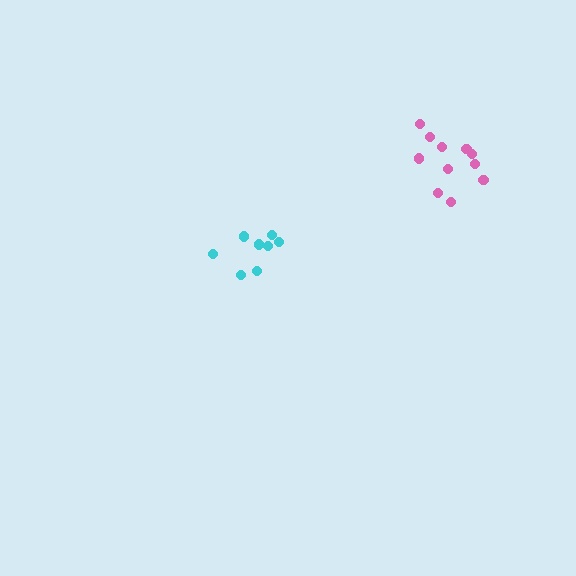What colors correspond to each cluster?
The clusters are colored: pink, cyan.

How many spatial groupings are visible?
There are 2 spatial groupings.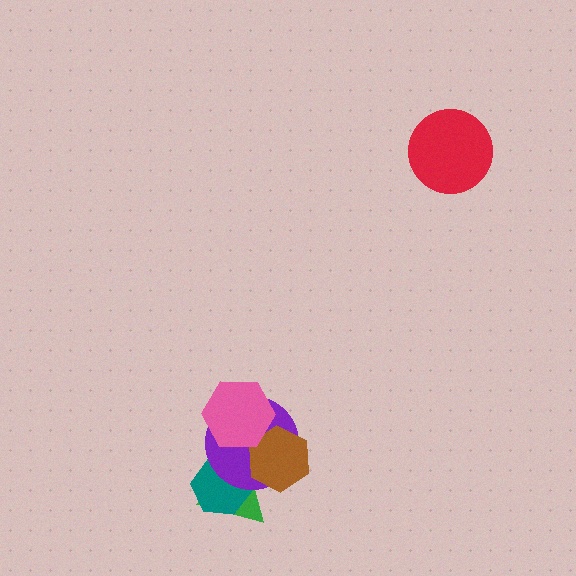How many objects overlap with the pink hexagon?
2 objects overlap with the pink hexagon.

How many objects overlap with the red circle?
0 objects overlap with the red circle.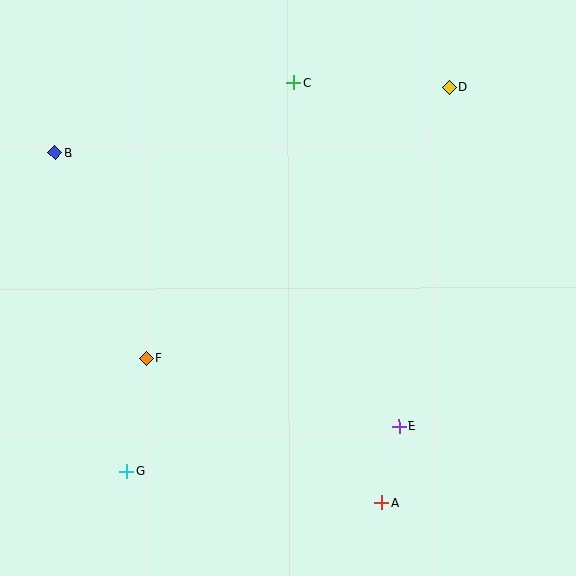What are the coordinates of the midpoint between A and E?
The midpoint between A and E is at (390, 464).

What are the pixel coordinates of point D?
Point D is at (449, 88).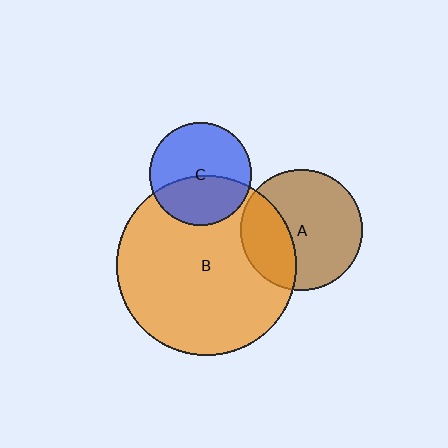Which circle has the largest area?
Circle B (orange).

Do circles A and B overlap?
Yes.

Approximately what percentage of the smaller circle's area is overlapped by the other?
Approximately 30%.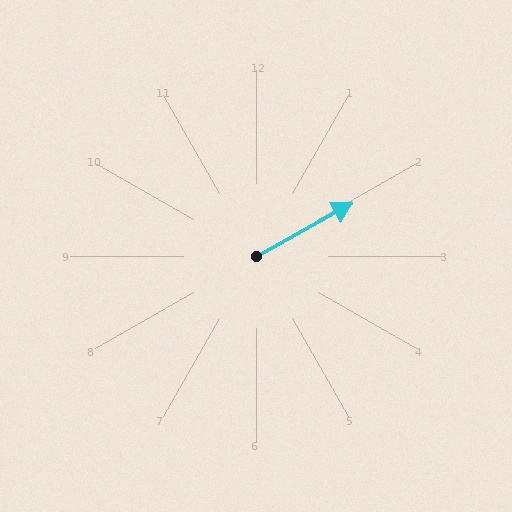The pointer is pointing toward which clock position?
Roughly 2 o'clock.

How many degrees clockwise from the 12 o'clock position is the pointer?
Approximately 61 degrees.